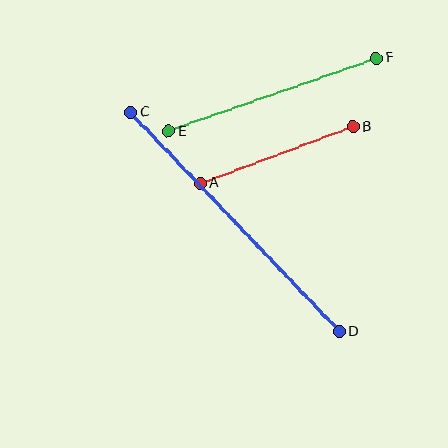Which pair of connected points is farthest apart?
Points C and D are farthest apart.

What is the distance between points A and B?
The distance is approximately 163 pixels.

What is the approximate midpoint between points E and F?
The midpoint is at approximately (272, 95) pixels.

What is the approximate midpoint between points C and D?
The midpoint is at approximately (235, 222) pixels.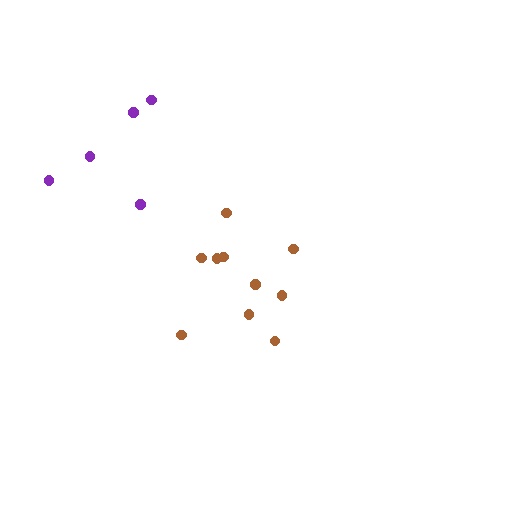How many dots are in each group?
Group 1: 10 dots, Group 2: 5 dots (15 total).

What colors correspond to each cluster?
The clusters are colored: brown, purple.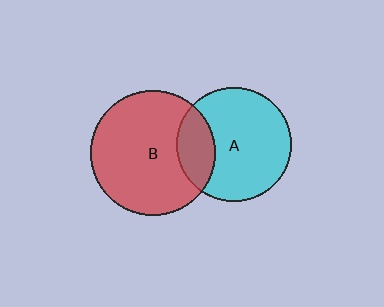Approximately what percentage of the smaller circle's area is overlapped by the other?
Approximately 25%.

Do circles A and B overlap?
Yes.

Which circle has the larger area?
Circle B (red).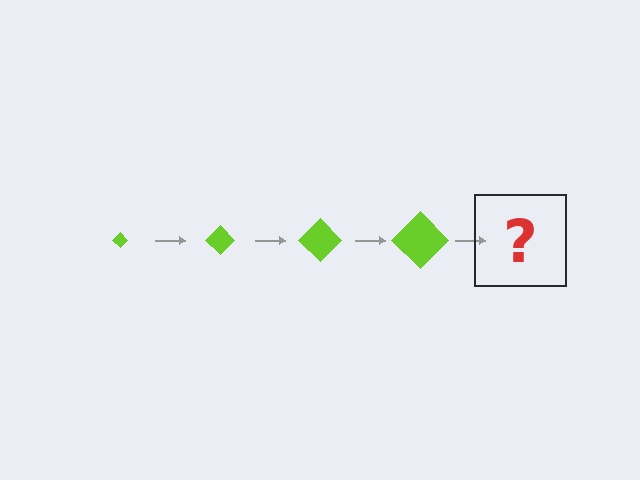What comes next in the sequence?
The next element should be a lime diamond, larger than the previous one.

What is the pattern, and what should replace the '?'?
The pattern is that the diamond gets progressively larger each step. The '?' should be a lime diamond, larger than the previous one.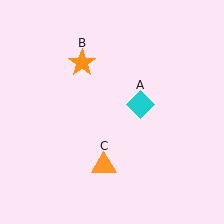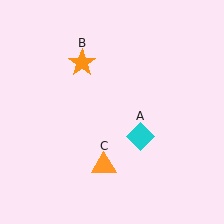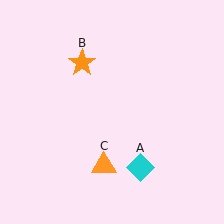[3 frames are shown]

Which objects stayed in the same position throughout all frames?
Orange star (object B) and orange triangle (object C) remained stationary.